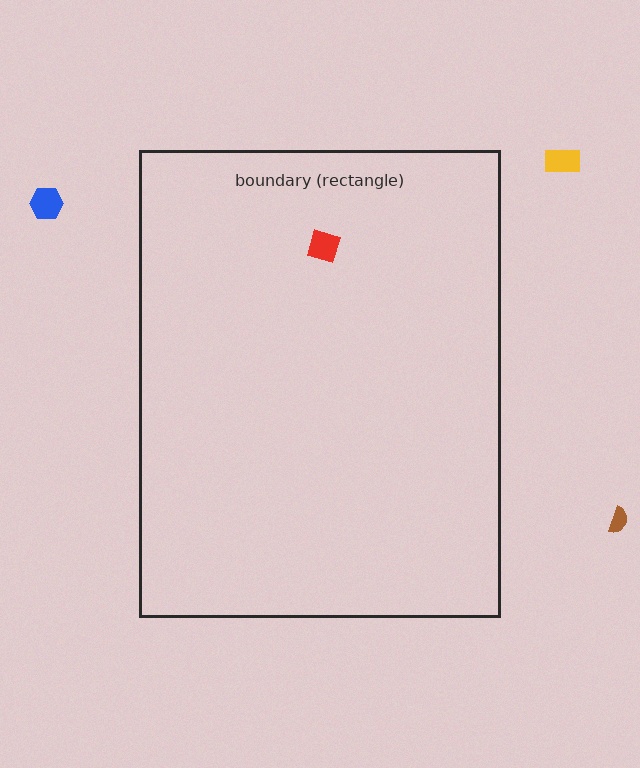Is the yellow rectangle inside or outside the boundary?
Outside.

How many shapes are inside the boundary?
1 inside, 3 outside.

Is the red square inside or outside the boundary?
Inside.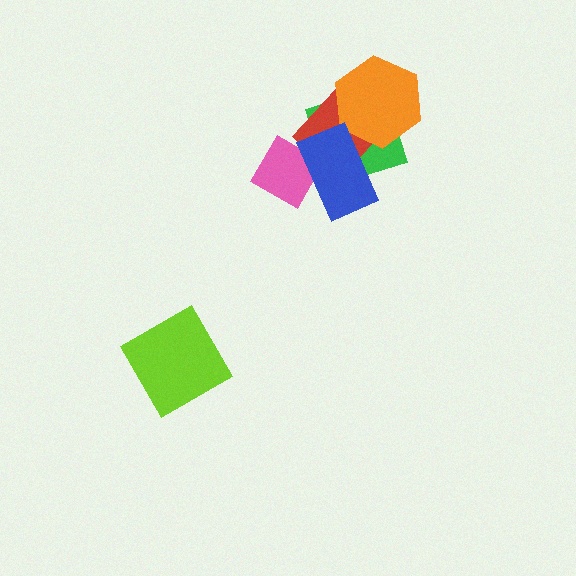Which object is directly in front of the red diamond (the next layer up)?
The orange hexagon is directly in front of the red diamond.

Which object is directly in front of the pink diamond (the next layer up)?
The red diamond is directly in front of the pink diamond.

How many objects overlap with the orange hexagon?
2 objects overlap with the orange hexagon.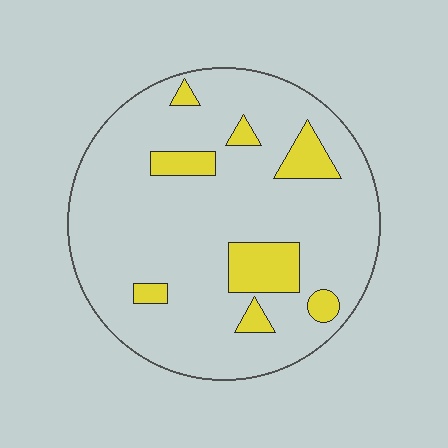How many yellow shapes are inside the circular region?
8.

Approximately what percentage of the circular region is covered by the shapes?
Approximately 15%.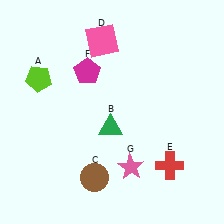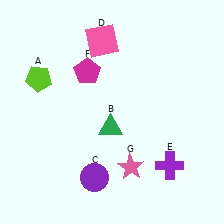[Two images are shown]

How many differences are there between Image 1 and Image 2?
There are 2 differences between the two images.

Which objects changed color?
C changed from brown to purple. E changed from red to purple.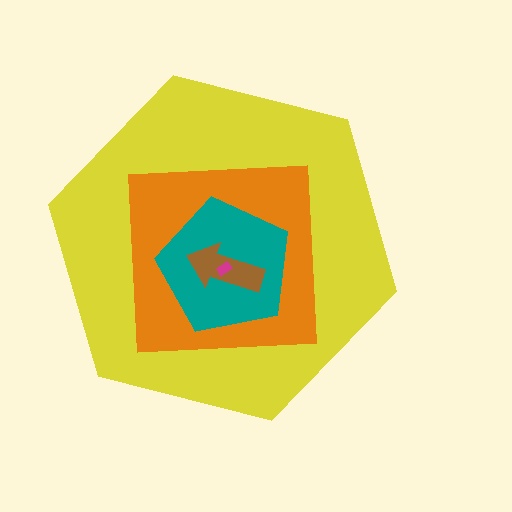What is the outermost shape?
The yellow hexagon.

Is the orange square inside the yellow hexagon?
Yes.